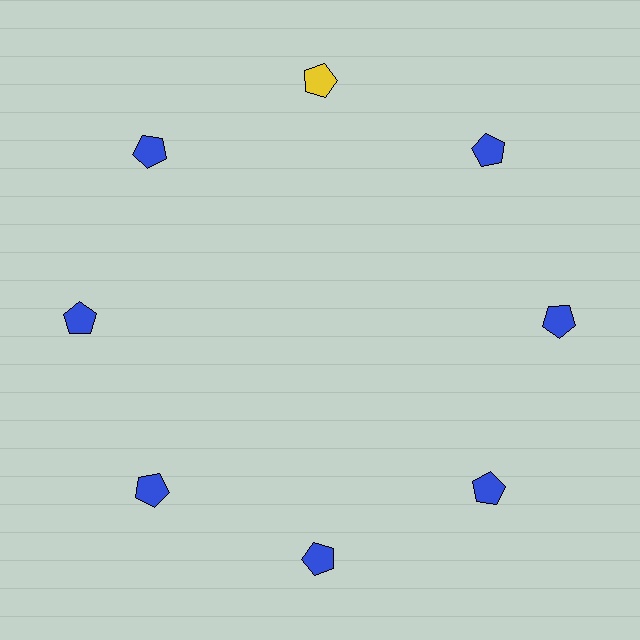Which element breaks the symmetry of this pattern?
The yellow pentagon at roughly the 12 o'clock position breaks the symmetry. All other shapes are blue pentagons.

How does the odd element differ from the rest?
It has a different color: yellow instead of blue.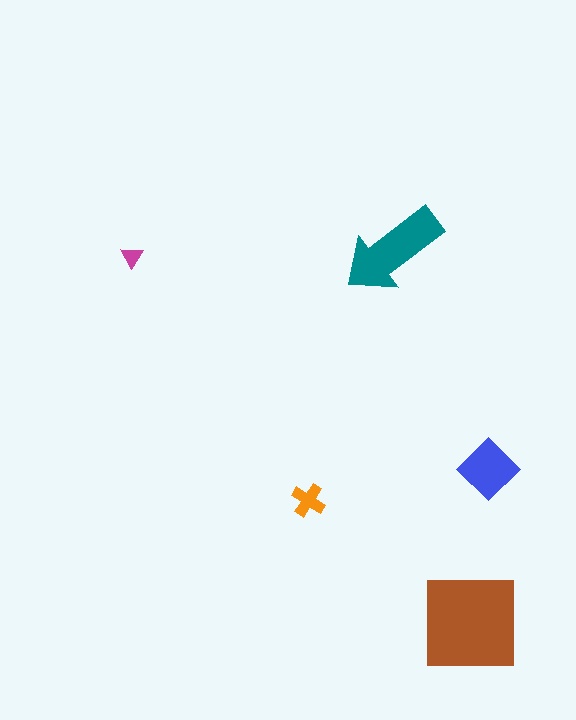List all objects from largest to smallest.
The brown square, the teal arrow, the blue diamond, the orange cross, the magenta triangle.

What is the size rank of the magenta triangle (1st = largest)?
5th.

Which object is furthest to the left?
The magenta triangle is leftmost.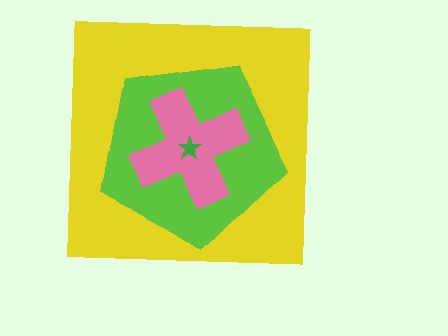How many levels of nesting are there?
4.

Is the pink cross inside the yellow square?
Yes.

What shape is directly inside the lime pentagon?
The pink cross.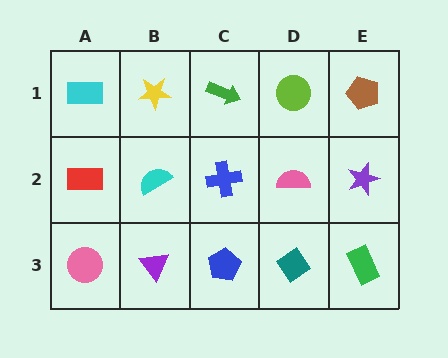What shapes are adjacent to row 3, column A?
A red rectangle (row 2, column A), a purple triangle (row 3, column B).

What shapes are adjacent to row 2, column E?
A brown pentagon (row 1, column E), a green rectangle (row 3, column E), a pink semicircle (row 2, column D).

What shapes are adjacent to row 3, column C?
A blue cross (row 2, column C), a purple triangle (row 3, column B), a teal diamond (row 3, column D).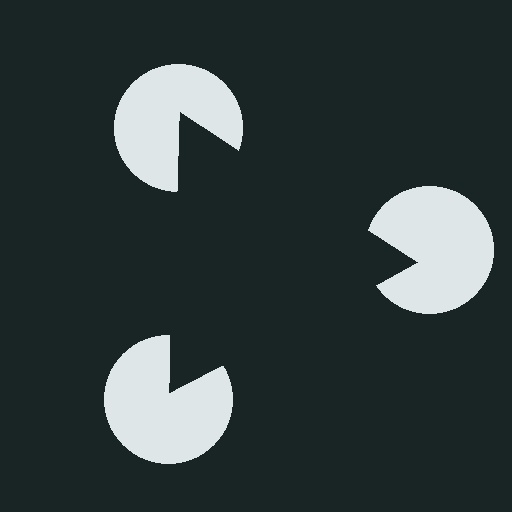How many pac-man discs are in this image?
There are 3 — one at each vertex of the illusory triangle.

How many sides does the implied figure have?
3 sides.